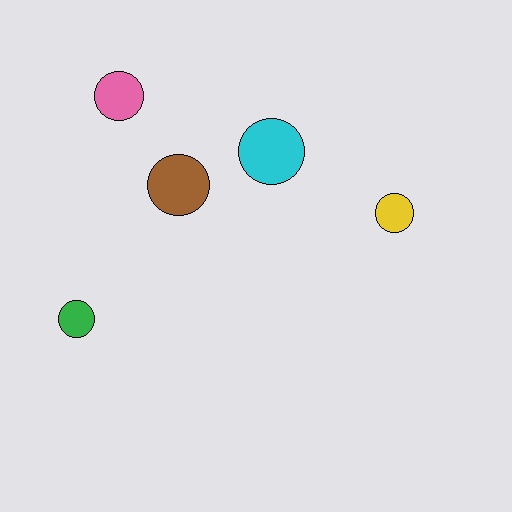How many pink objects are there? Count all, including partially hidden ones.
There is 1 pink object.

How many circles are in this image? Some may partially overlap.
There are 5 circles.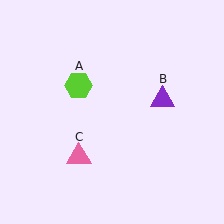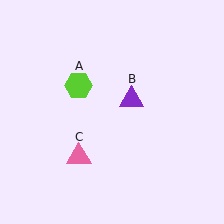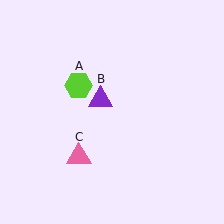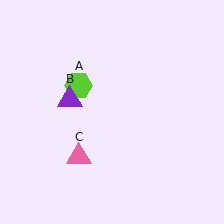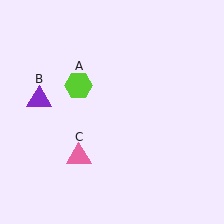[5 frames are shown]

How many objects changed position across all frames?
1 object changed position: purple triangle (object B).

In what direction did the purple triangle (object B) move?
The purple triangle (object B) moved left.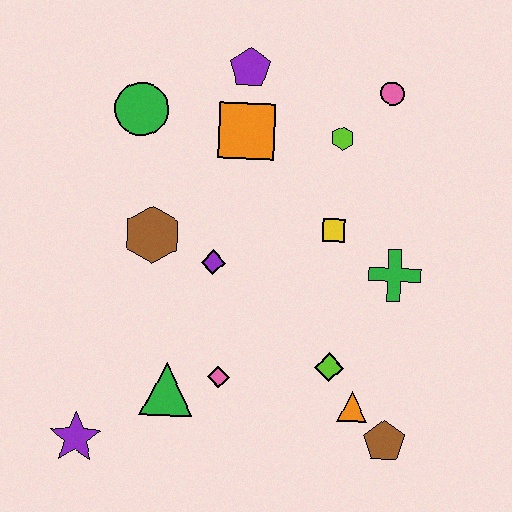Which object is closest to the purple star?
The green triangle is closest to the purple star.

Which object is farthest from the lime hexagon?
The purple star is farthest from the lime hexagon.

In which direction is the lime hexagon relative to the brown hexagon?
The lime hexagon is to the right of the brown hexagon.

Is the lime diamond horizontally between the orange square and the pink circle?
Yes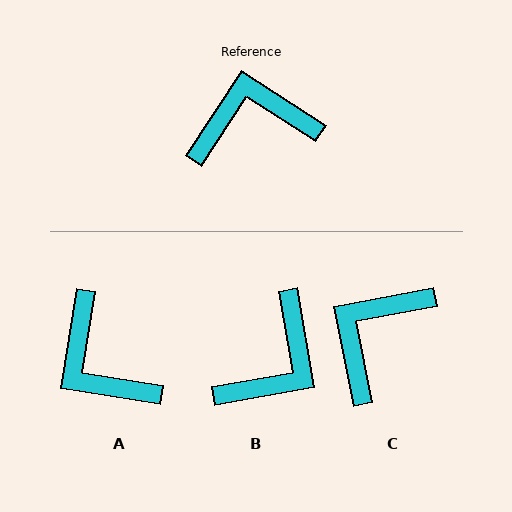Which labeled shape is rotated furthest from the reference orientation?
B, about 137 degrees away.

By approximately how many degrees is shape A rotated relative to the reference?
Approximately 114 degrees counter-clockwise.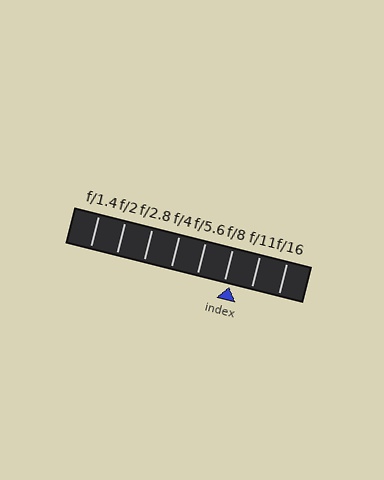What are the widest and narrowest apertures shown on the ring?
The widest aperture shown is f/1.4 and the narrowest is f/16.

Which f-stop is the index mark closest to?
The index mark is closest to f/8.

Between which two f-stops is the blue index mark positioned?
The index mark is between f/8 and f/11.